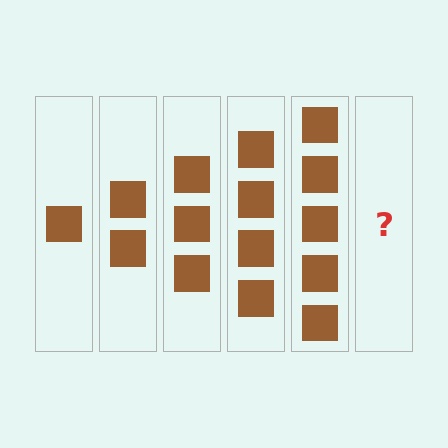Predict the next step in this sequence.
The next step is 6 squares.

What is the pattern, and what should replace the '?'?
The pattern is that each step adds one more square. The '?' should be 6 squares.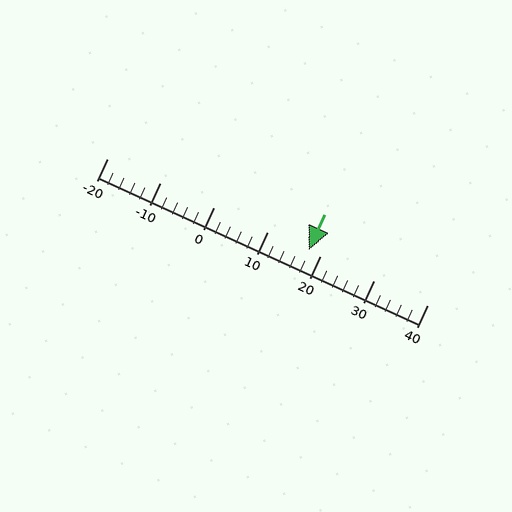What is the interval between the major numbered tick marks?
The major tick marks are spaced 10 units apart.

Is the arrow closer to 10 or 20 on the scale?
The arrow is closer to 20.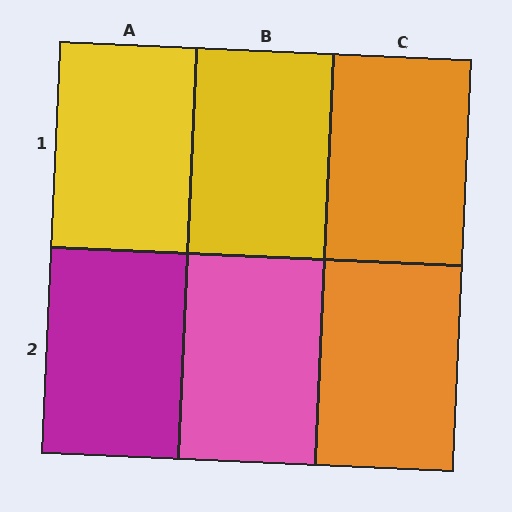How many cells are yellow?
2 cells are yellow.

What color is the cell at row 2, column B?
Pink.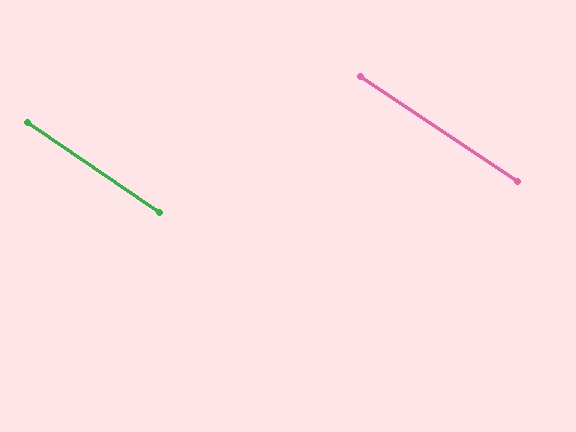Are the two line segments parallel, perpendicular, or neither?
Parallel — their directions differ by only 0.7°.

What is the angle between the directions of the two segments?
Approximately 1 degree.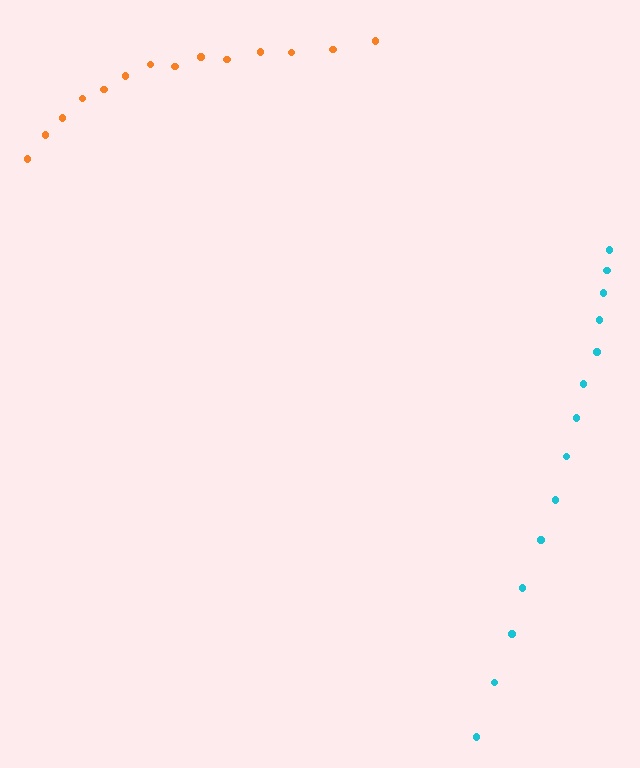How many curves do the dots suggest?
There are 2 distinct paths.